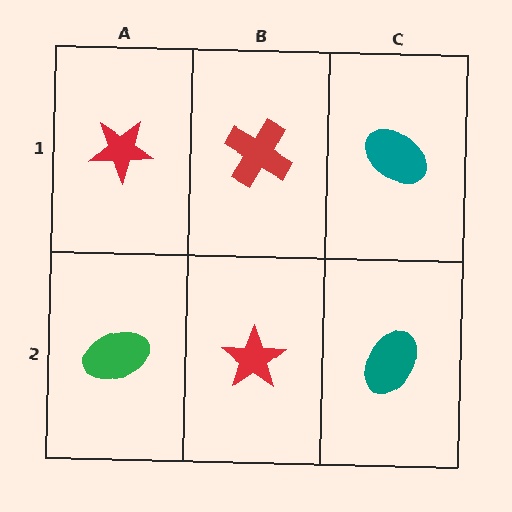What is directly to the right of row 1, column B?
A teal ellipse.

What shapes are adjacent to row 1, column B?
A red star (row 2, column B), a red star (row 1, column A), a teal ellipse (row 1, column C).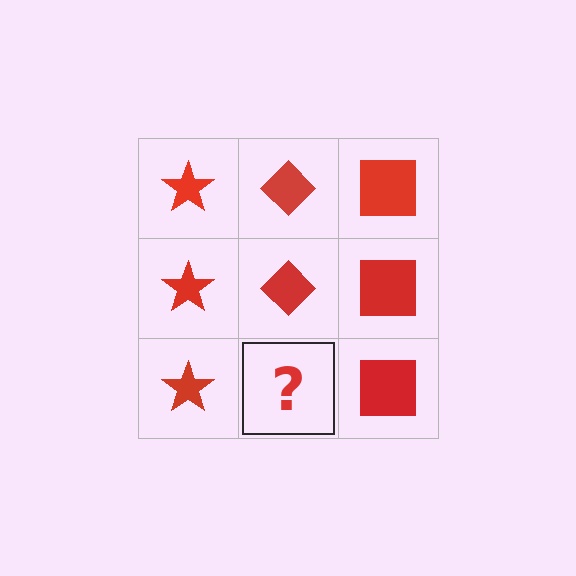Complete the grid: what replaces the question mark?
The question mark should be replaced with a red diamond.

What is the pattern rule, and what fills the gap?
The rule is that each column has a consistent shape. The gap should be filled with a red diamond.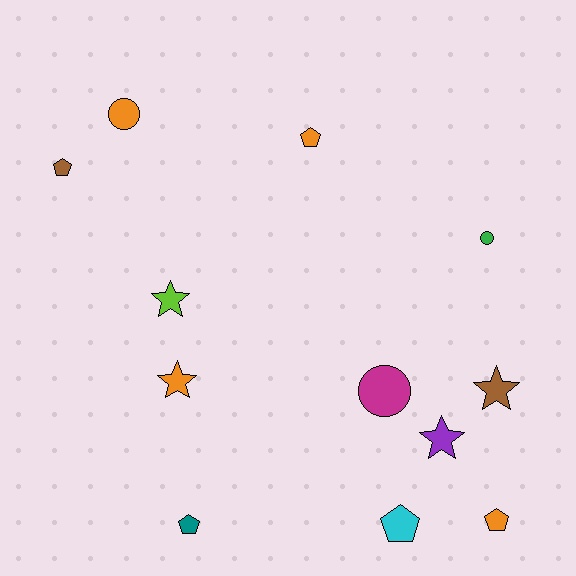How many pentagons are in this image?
There are 5 pentagons.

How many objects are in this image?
There are 12 objects.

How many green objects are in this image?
There is 1 green object.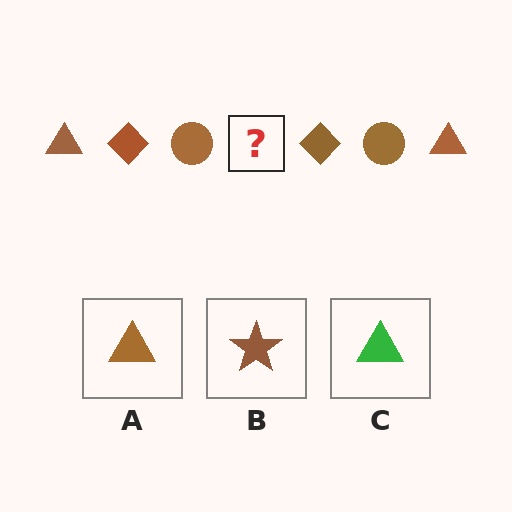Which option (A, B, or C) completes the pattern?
A.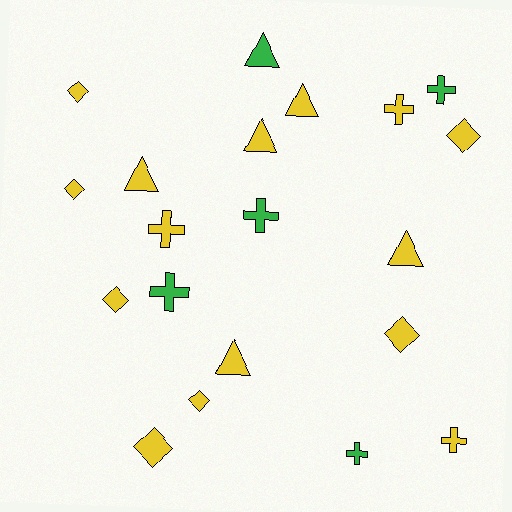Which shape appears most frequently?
Diamond, with 7 objects.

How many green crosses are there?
There are 4 green crosses.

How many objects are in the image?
There are 20 objects.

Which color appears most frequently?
Yellow, with 15 objects.